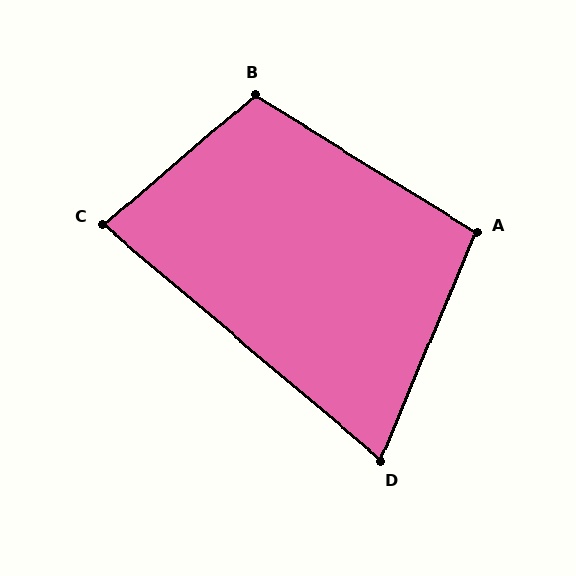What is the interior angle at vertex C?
Approximately 81 degrees (acute).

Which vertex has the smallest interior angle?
D, at approximately 72 degrees.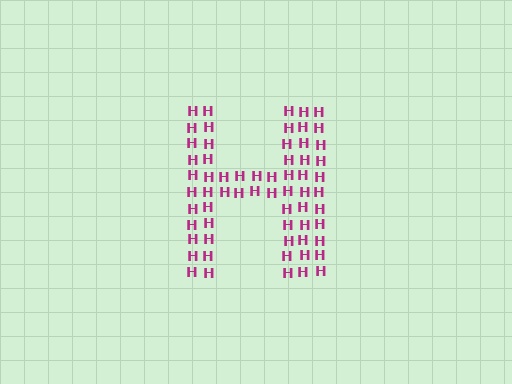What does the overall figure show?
The overall figure shows the letter H.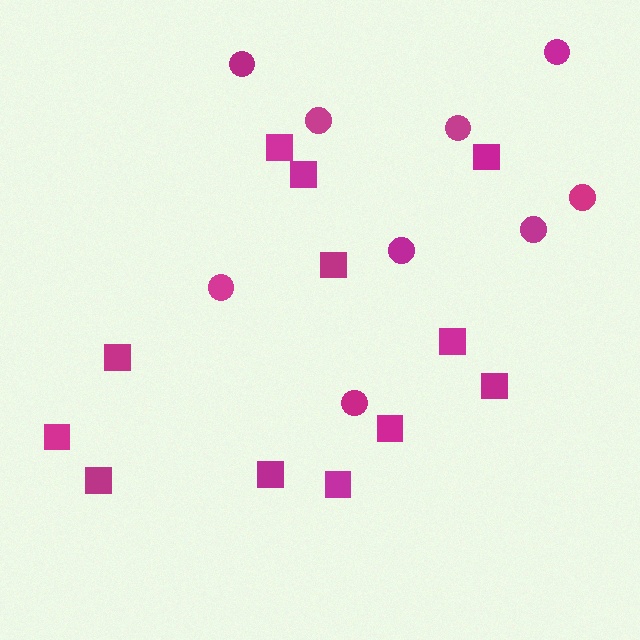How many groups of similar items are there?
There are 2 groups: one group of circles (9) and one group of squares (12).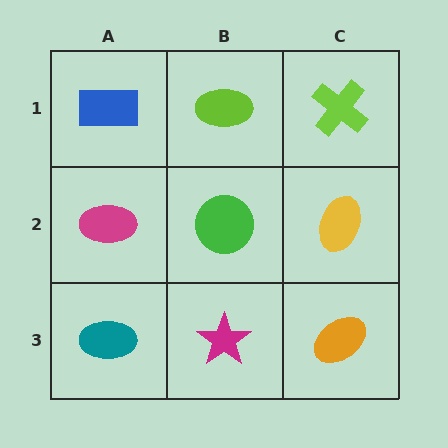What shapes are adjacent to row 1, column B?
A green circle (row 2, column B), a blue rectangle (row 1, column A), a lime cross (row 1, column C).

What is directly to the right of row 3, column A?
A magenta star.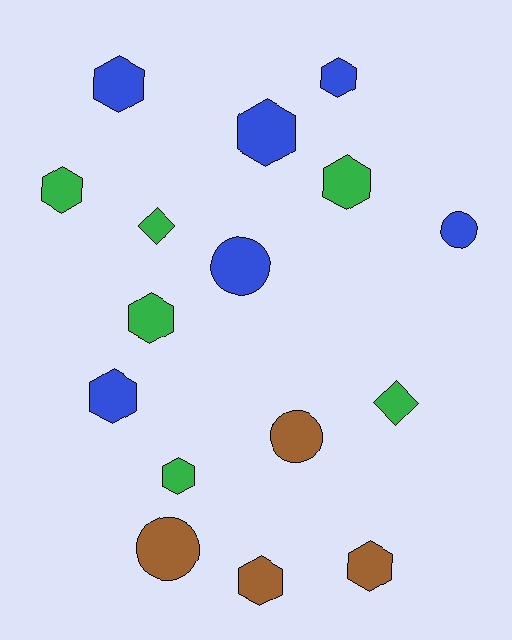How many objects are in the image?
There are 16 objects.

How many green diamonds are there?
There are 2 green diamonds.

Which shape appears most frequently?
Hexagon, with 10 objects.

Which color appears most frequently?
Blue, with 6 objects.